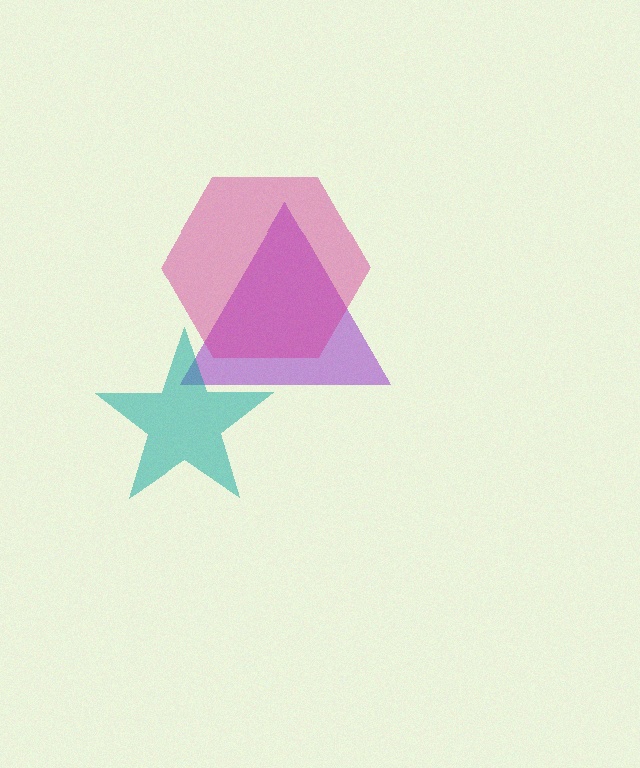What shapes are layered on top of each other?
The layered shapes are: a purple triangle, a teal star, a magenta hexagon.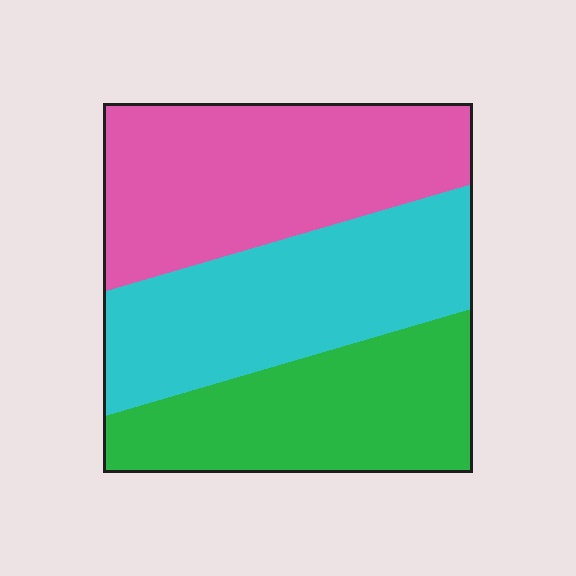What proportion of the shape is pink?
Pink covers roughly 35% of the shape.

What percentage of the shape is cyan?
Cyan takes up between a quarter and a half of the shape.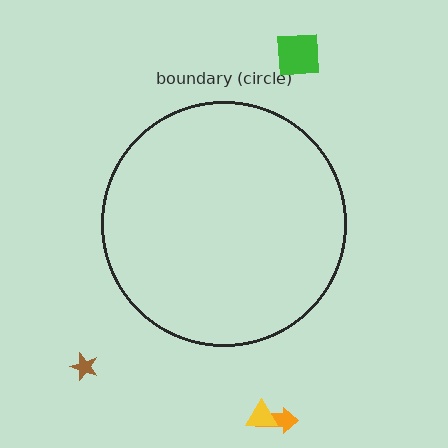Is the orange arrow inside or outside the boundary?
Outside.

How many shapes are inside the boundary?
0 inside, 4 outside.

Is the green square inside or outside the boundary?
Outside.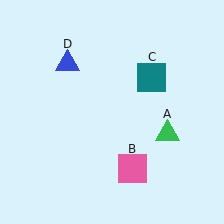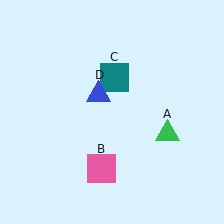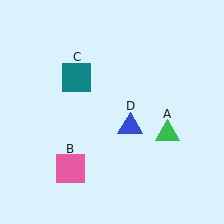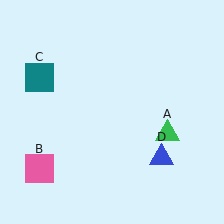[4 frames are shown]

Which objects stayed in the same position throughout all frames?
Green triangle (object A) remained stationary.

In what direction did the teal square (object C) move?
The teal square (object C) moved left.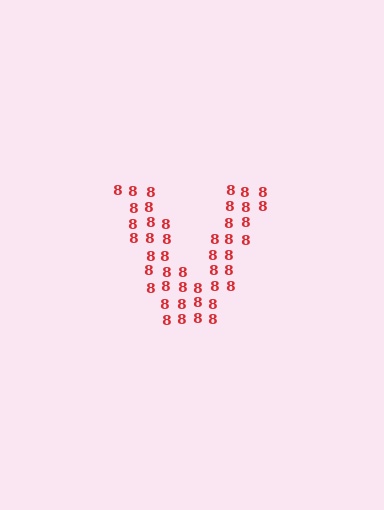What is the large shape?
The large shape is the letter V.